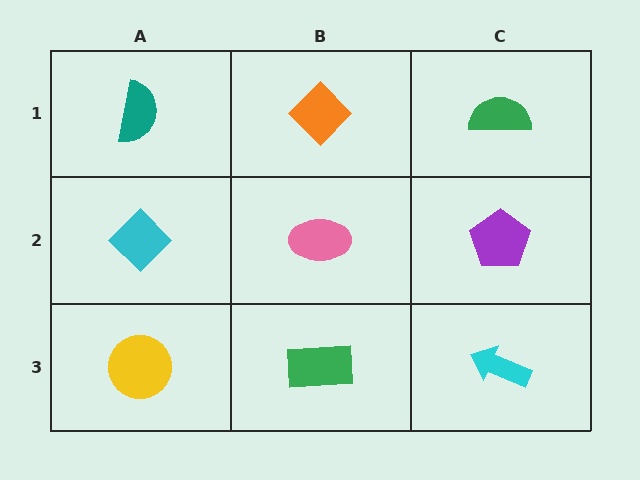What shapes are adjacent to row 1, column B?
A pink ellipse (row 2, column B), a teal semicircle (row 1, column A), a green semicircle (row 1, column C).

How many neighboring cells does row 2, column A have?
3.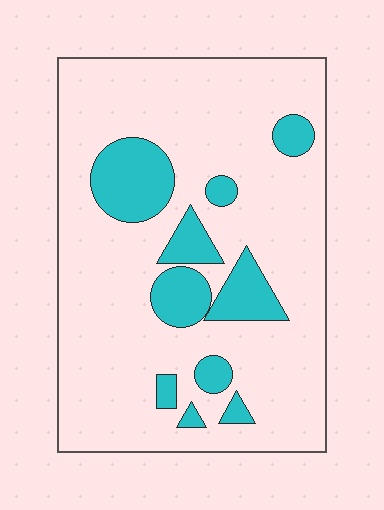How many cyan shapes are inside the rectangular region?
10.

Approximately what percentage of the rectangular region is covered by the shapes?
Approximately 20%.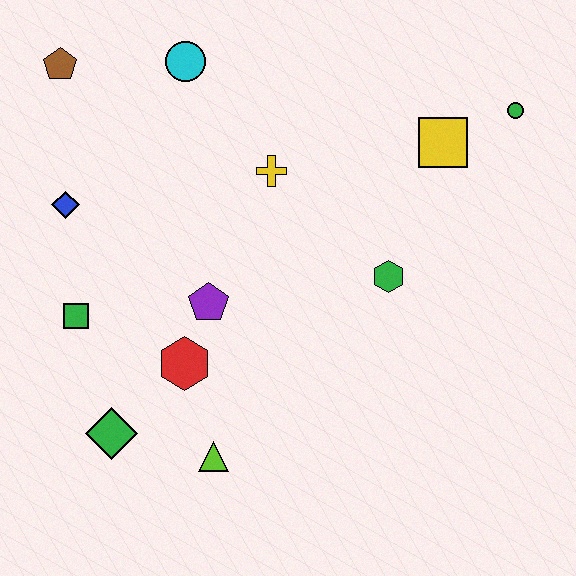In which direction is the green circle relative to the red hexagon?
The green circle is to the right of the red hexagon.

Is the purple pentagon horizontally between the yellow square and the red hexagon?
Yes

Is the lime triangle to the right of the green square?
Yes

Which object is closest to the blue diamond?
The green square is closest to the blue diamond.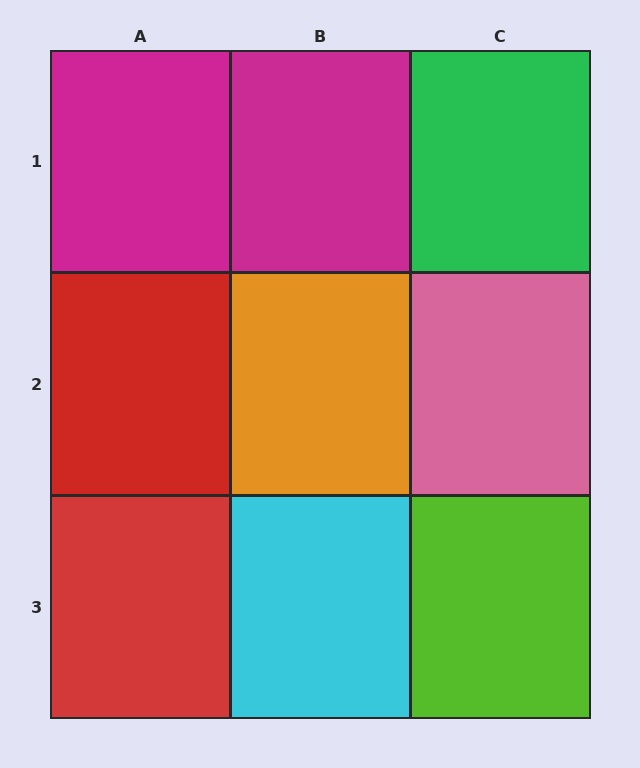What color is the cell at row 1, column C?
Green.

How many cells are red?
2 cells are red.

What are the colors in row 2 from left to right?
Red, orange, pink.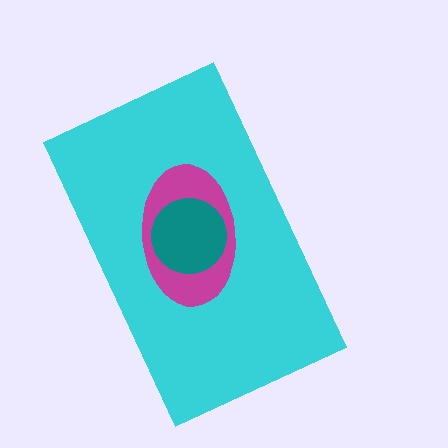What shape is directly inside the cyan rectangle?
The magenta ellipse.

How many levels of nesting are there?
3.